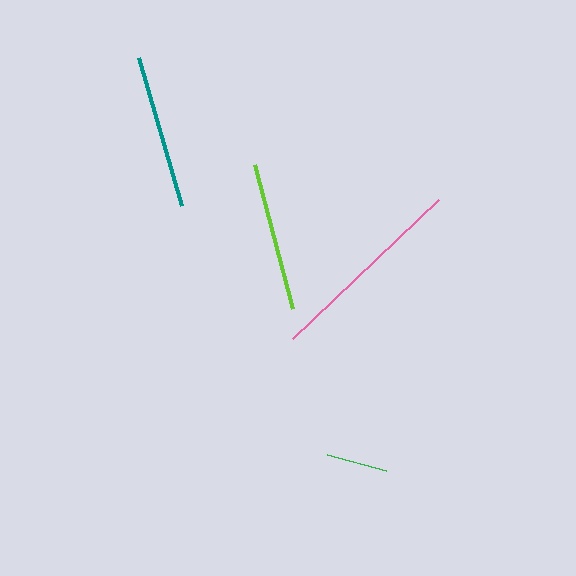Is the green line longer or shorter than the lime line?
The lime line is longer than the green line.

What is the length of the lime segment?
The lime segment is approximately 149 pixels long.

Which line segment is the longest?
The pink line is the longest at approximately 202 pixels.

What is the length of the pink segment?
The pink segment is approximately 202 pixels long.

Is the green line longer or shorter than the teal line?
The teal line is longer than the green line.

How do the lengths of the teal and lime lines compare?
The teal and lime lines are approximately the same length.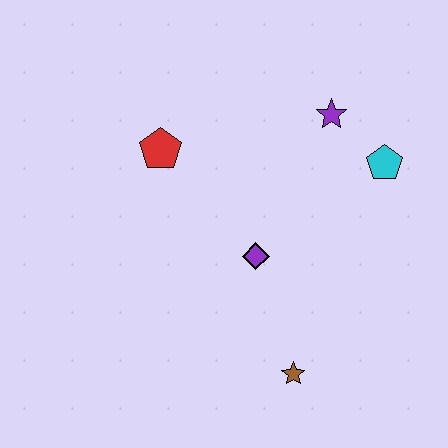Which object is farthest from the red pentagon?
The brown star is farthest from the red pentagon.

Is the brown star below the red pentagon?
Yes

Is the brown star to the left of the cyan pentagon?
Yes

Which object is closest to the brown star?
The purple diamond is closest to the brown star.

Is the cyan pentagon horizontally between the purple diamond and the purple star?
No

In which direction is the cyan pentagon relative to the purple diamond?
The cyan pentagon is to the right of the purple diamond.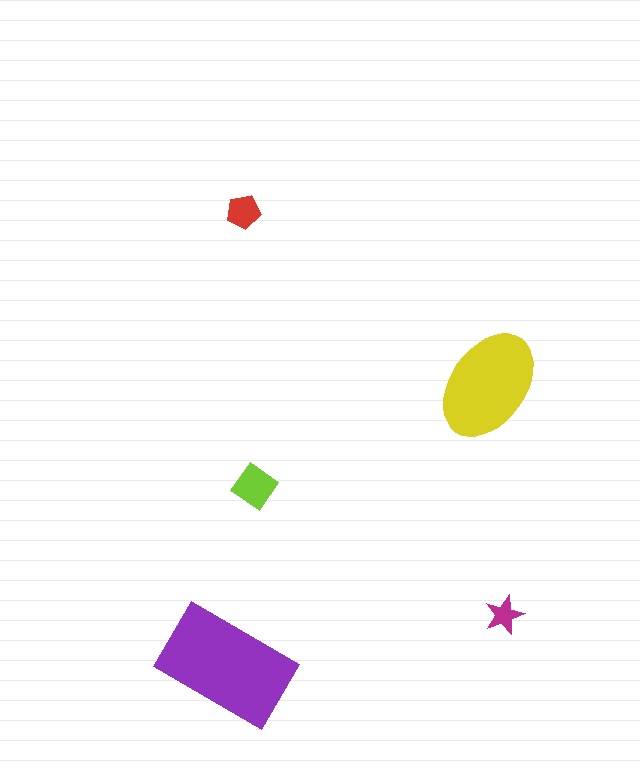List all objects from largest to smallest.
The purple rectangle, the yellow ellipse, the lime diamond, the red pentagon, the magenta star.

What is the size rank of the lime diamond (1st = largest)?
3rd.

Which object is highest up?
The red pentagon is topmost.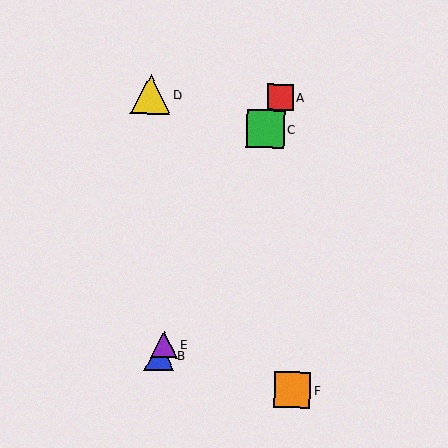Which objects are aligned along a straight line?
Objects A, B, C, E are aligned along a straight line.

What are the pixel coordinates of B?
Object B is at (159, 355).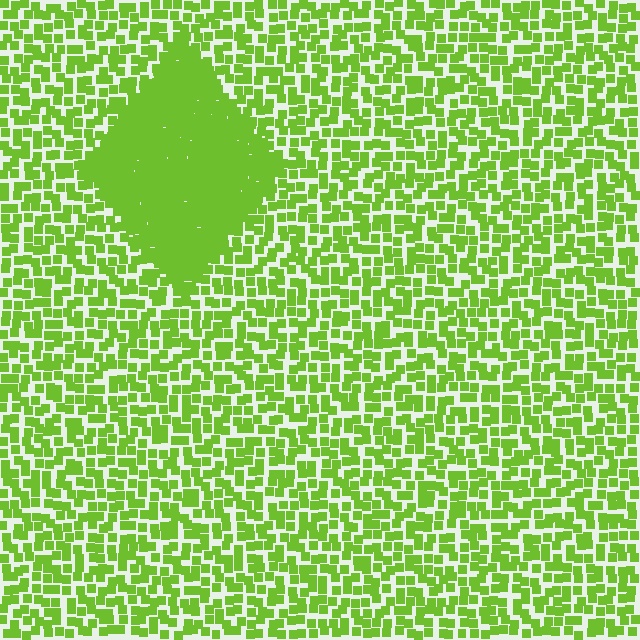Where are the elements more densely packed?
The elements are more densely packed inside the diamond boundary.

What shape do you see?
I see a diamond.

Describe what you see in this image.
The image contains small lime elements arranged at two different densities. A diamond-shaped region is visible where the elements are more densely packed than the surrounding area.